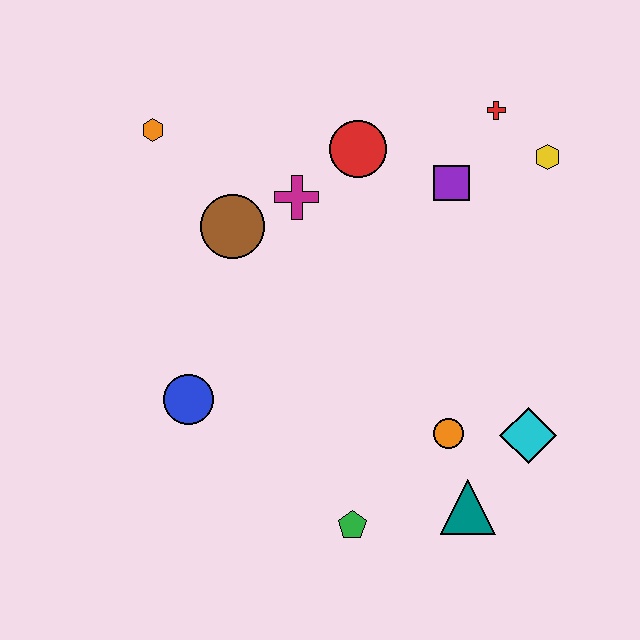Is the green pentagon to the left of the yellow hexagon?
Yes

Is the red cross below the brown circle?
No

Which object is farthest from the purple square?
The green pentagon is farthest from the purple square.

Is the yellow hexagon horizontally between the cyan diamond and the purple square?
No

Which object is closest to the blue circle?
The brown circle is closest to the blue circle.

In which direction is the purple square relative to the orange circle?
The purple square is above the orange circle.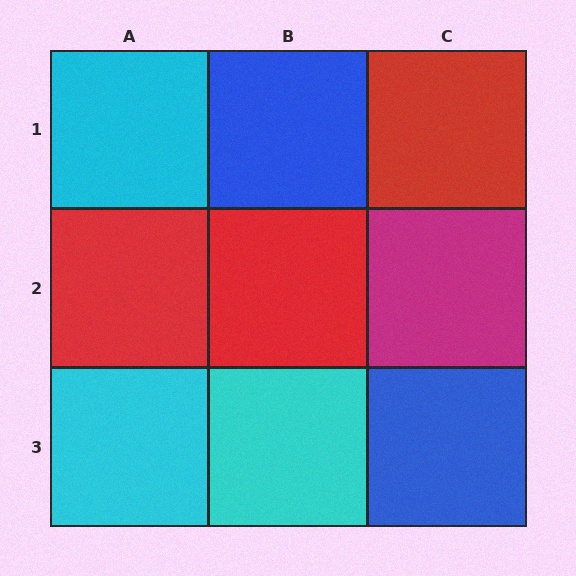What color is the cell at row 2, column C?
Magenta.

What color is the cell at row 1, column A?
Cyan.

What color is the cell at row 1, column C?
Red.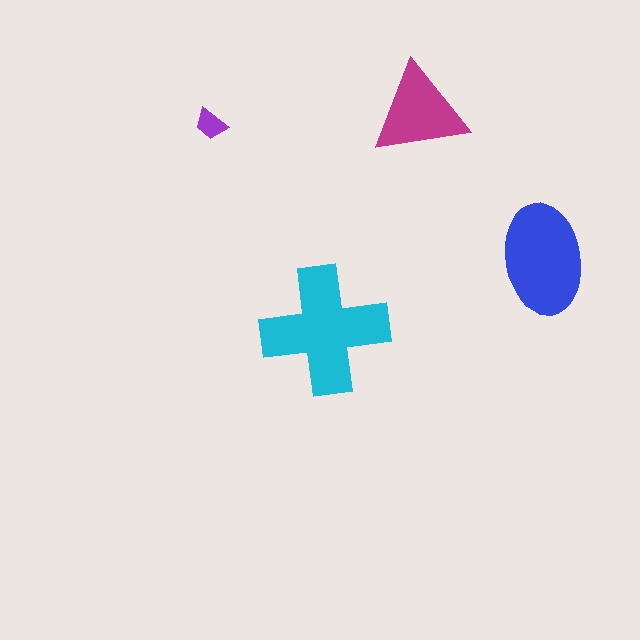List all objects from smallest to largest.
The purple trapezoid, the magenta triangle, the blue ellipse, the cyan cross.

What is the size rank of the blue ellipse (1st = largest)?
2nd.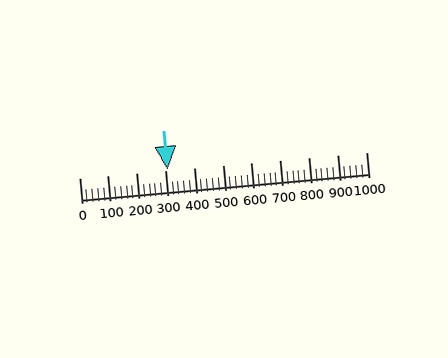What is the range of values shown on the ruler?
The ruler shows values from 0 to 1000.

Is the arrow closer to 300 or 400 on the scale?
The arrow is closer to 300.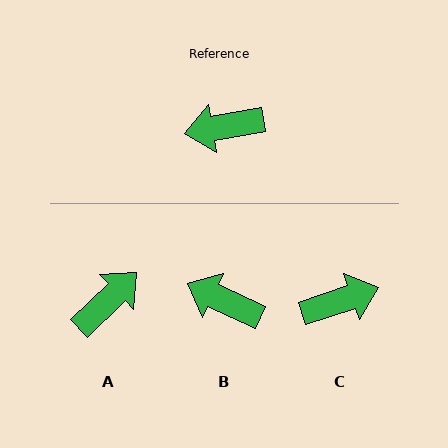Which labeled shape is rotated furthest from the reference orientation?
C, about 171 degrees away.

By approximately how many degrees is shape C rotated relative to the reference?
Approximately 171 degrees clockwise.